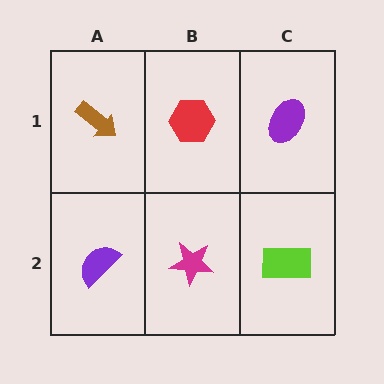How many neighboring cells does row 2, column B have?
3.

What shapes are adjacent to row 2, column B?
A red hexagon (row 1, column B), a purple semicircle (row 2, column A), a lime rectangle (row 2, column C).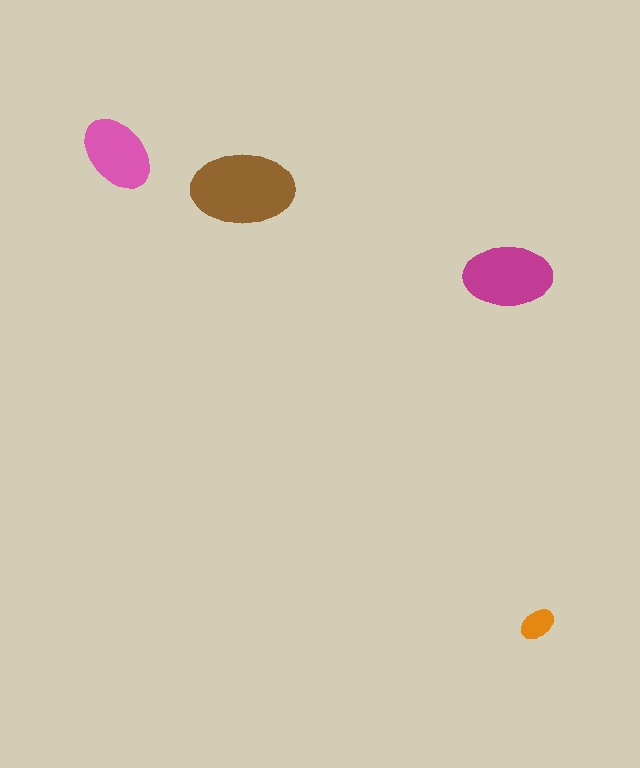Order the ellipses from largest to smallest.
the brown one, the magenta one, the pink one, the orange one.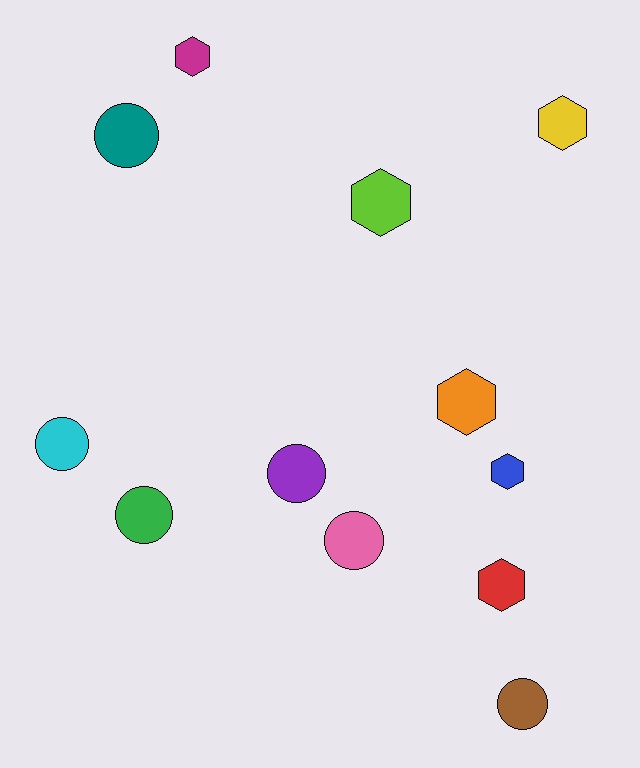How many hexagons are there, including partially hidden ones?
There are 6 hexagons.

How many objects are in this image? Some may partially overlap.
There are 12 objects.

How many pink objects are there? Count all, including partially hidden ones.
There is 1 pink object.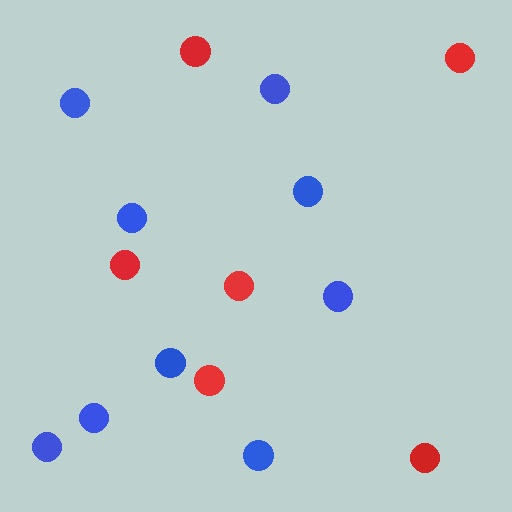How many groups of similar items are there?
There are 2 groups: one group of red circles (6) and one group of blue circles (9).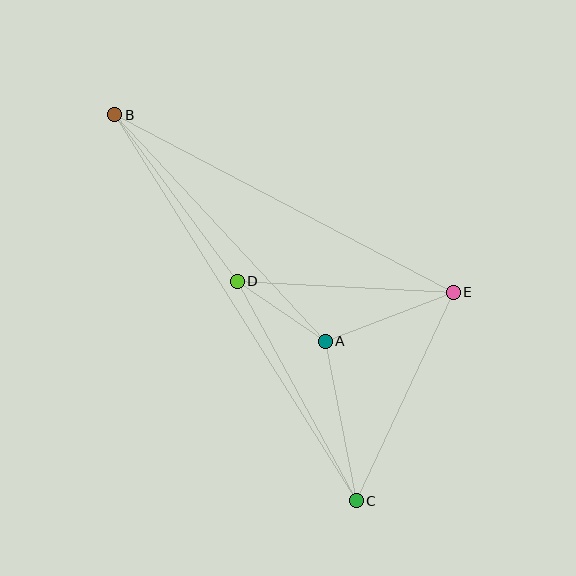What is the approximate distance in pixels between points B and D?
The distance between B and D is approximately 206 pixels.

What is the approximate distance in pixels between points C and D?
The distance between C and D is approximately 250 pixels.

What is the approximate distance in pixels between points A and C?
The distance between A and C is approximately 162 pixels.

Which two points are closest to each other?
Points A and D are closest to each other.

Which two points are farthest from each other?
Points B and C are farthest from each other.